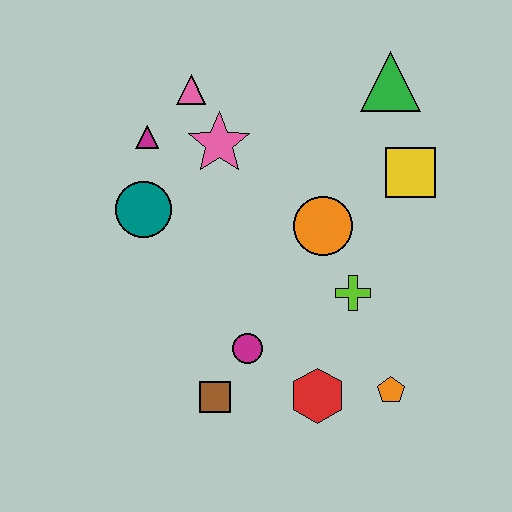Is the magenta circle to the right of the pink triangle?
Yes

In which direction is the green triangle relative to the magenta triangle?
The green triangle is to the right of the magenta triangle.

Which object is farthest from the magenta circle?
The green triangle is farthest from the magenta circle.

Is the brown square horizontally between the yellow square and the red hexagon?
No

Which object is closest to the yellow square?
The green triangle is closest to the yellow square.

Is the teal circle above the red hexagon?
Yes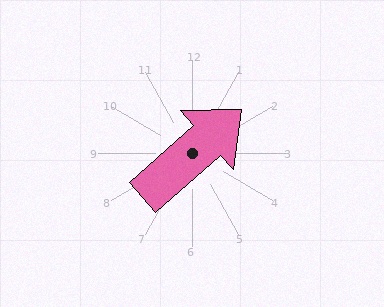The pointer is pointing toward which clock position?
Roughly 2 o'clock.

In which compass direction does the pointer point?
Northeast.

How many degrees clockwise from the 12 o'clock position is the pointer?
Approximately 48 degrees.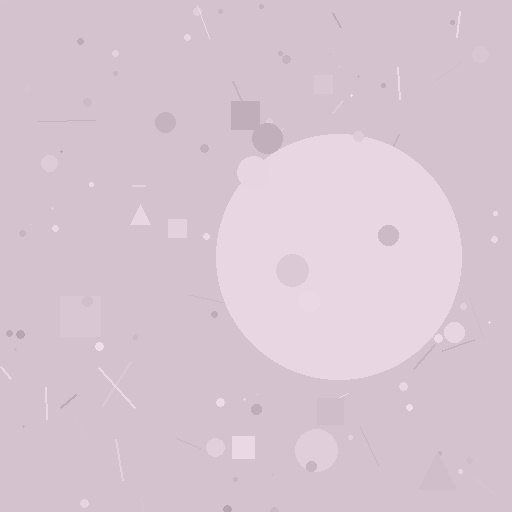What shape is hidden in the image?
A circle is hidden in the image.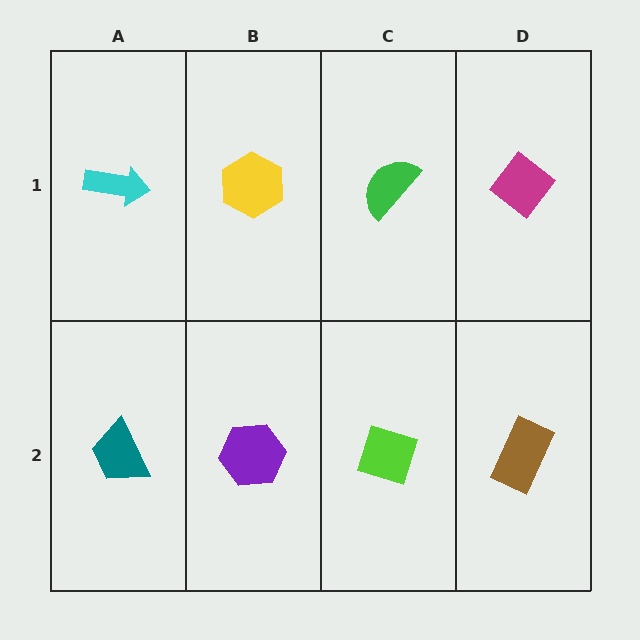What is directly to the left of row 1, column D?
A green semicircle.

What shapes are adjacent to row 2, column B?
A yellow hexagon (row 1, column B), a teal trapezoid (row 2, column A), a lime diamond (row 2, column C).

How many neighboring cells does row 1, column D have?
2.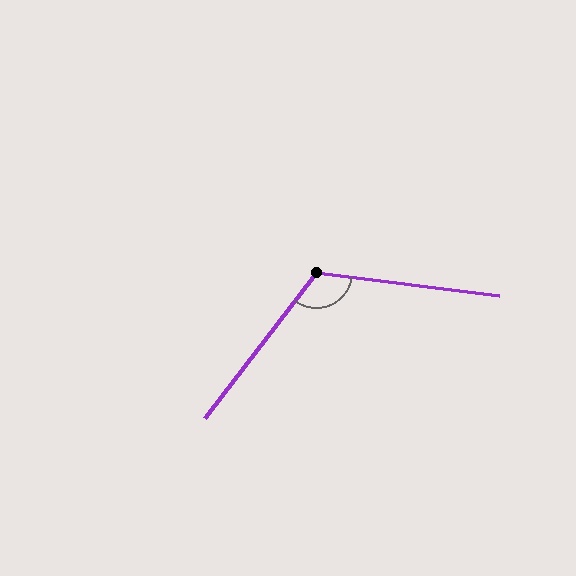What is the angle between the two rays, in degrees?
Approximately 120 degrees.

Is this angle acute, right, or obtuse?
It is obtuse.